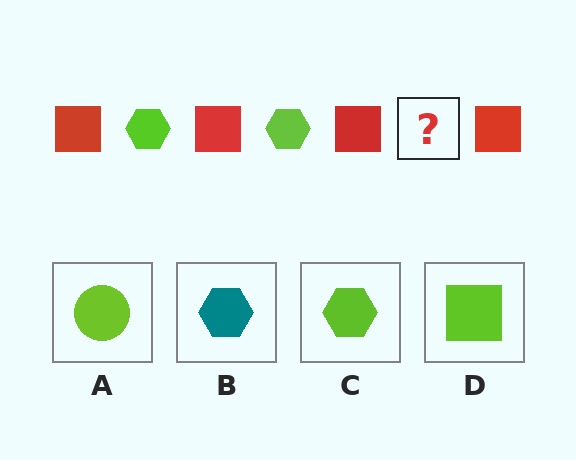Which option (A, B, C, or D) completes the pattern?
C.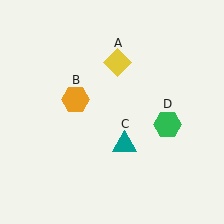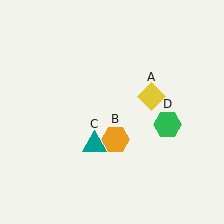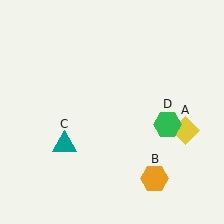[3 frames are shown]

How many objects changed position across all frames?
3 objects changed position: yellow diamond (object A), orange hexagon (object B), teal triangle (object C).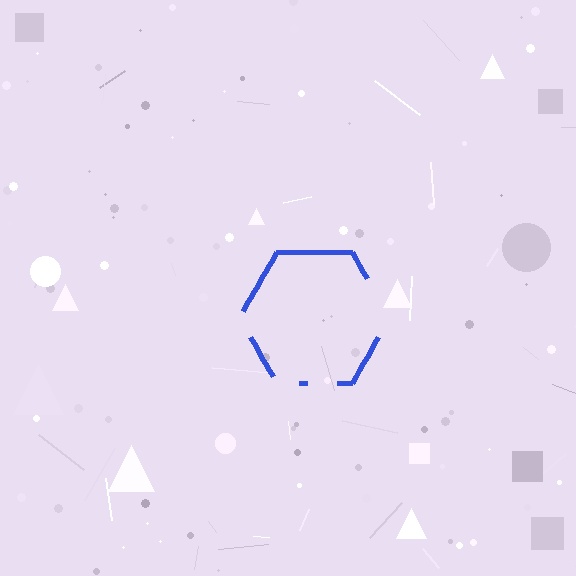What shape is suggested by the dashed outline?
The dashed outline suggests a hexagon.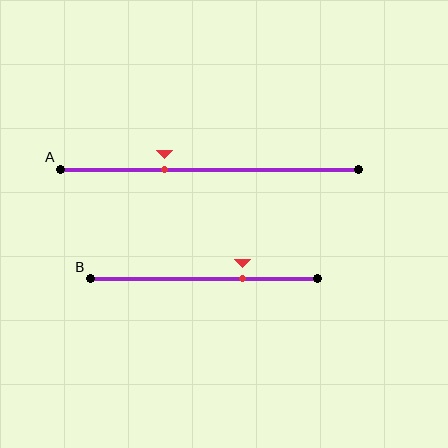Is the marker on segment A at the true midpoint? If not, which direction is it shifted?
No, the marker on segment A is shifted to the left by about 15% of the segment length.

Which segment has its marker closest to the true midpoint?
Segment A has its marker closest to the true midpoint.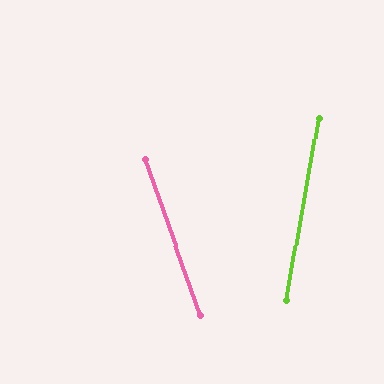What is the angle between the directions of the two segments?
Approximately 29 degrees.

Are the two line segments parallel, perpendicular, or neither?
Neither parallel nor perpendicular — they differ by about 29°.